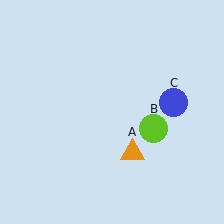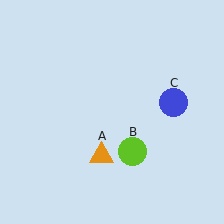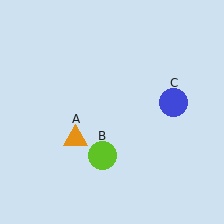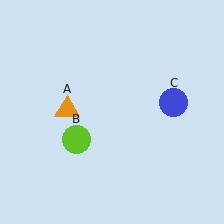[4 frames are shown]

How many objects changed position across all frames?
2 objects changed position: orange triangle (object A), lime circle (object B).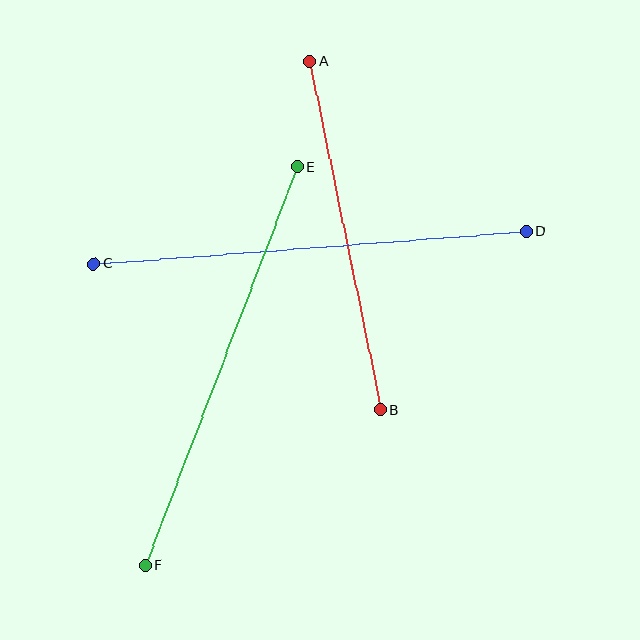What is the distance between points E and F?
The distance is approximately 426 pixels.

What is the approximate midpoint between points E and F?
The midpoint is at approximately (221, 366) pixels.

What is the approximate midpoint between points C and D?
The midpoint is at approximately (310, 247) pixels.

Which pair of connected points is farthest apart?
Points C and D are farthest apart.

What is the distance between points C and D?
The distance is approximately 433 pixels.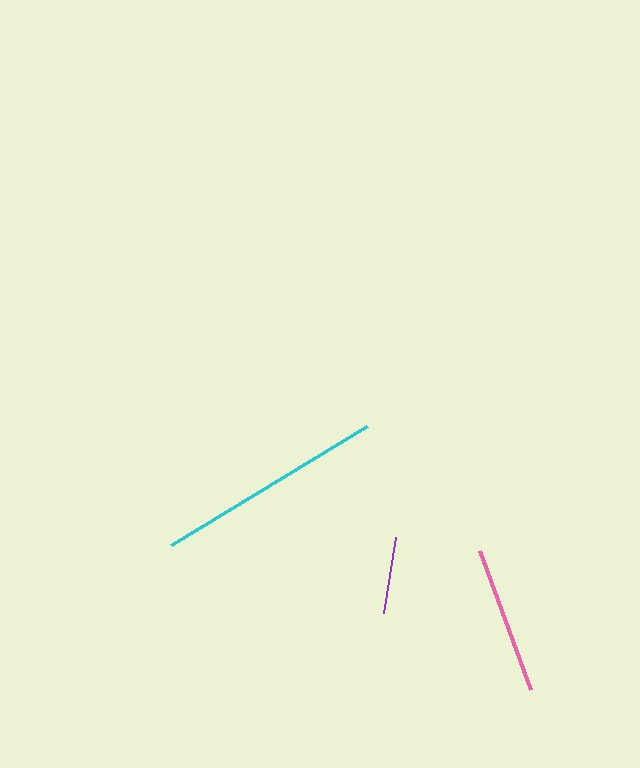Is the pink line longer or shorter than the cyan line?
The cyan line is longer than the pink line.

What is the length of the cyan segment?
The cyan segment is approximately 229 pixels long.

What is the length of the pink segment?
The pink segment is approximately 149 pixels long.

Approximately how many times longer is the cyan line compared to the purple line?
The cyan line is approximately 3.0 times the length of the purple line.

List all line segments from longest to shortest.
From longest to shortest: cyan, pink, purple.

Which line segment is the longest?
The cyan line is the longest at approximately 229 pixels.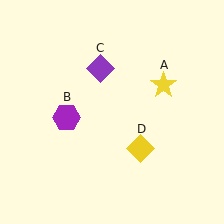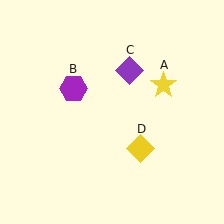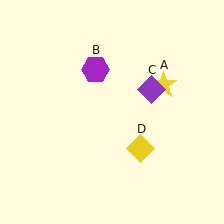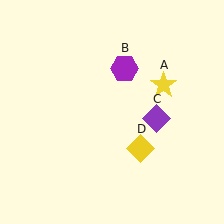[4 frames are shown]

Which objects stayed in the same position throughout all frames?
Yellow star (object A) and yellow diamond (object D) remained stationary.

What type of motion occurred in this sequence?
The purple hexagon (object B), purple diamond (object C) rotated clockwise around the center of the scene.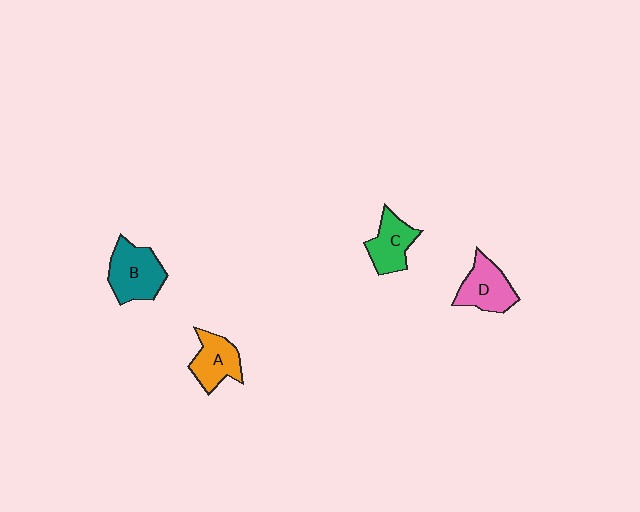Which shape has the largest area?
Shape B (teal).